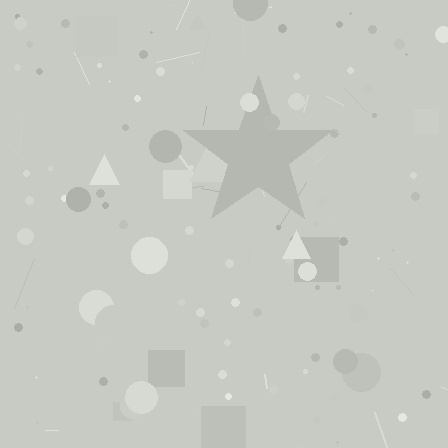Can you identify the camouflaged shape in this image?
The camouflaged shape is a star.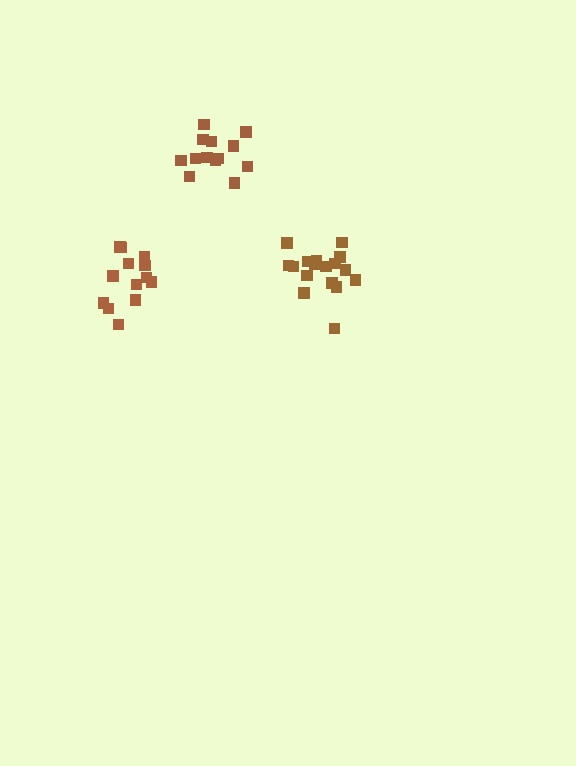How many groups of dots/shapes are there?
There are 3 groups.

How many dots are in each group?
Group 1: 17 dots, Group 2: 13 dots, Group 3: 13 dots (43 total).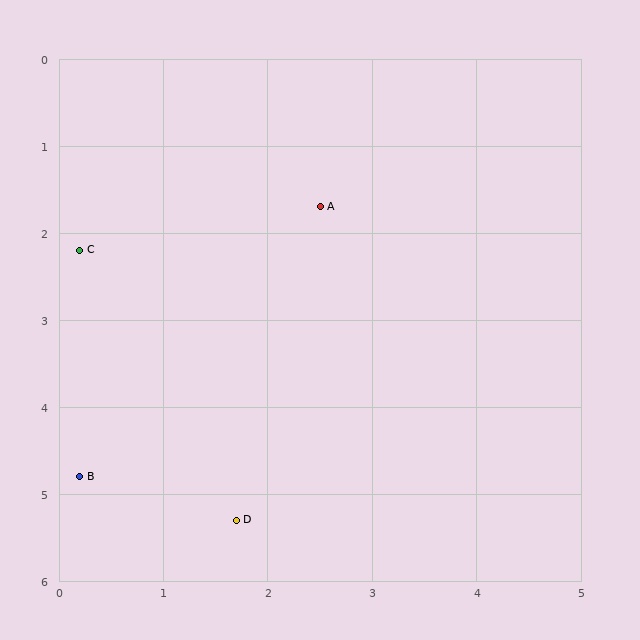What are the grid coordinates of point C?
Point C is at approximately (0.2, 2.2).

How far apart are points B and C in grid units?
Points B and C are about 2.6 grid units apart.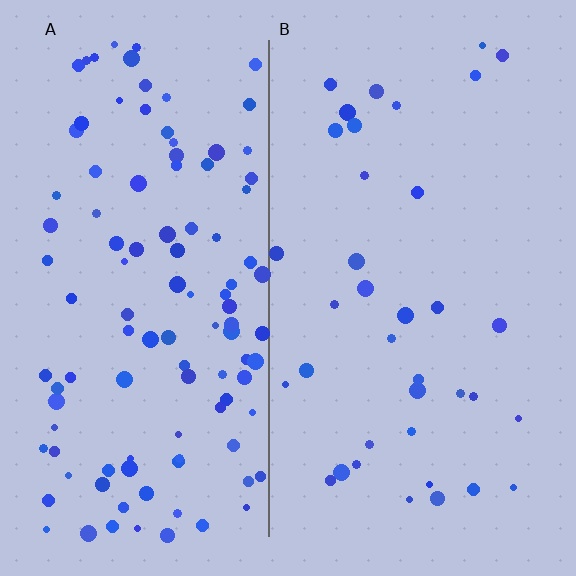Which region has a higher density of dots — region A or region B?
A (the left).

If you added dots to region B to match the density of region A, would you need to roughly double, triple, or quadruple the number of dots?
Approximately triple.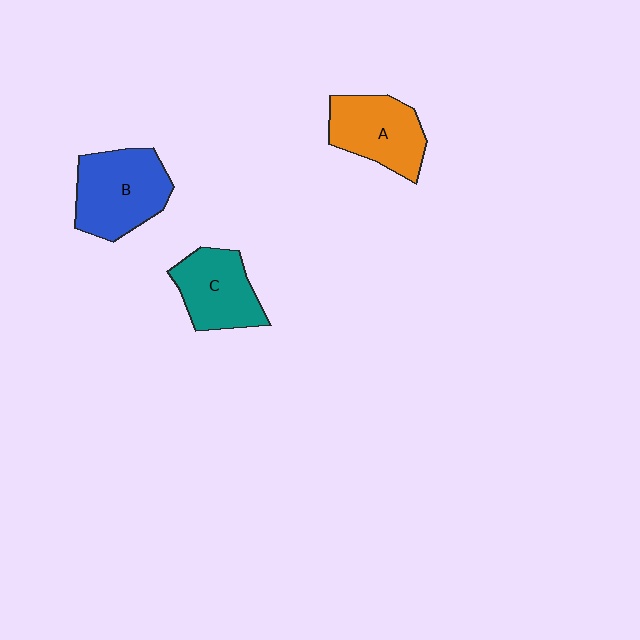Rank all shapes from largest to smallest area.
From largest to smallest: B (blue), A (orange), C (teal).